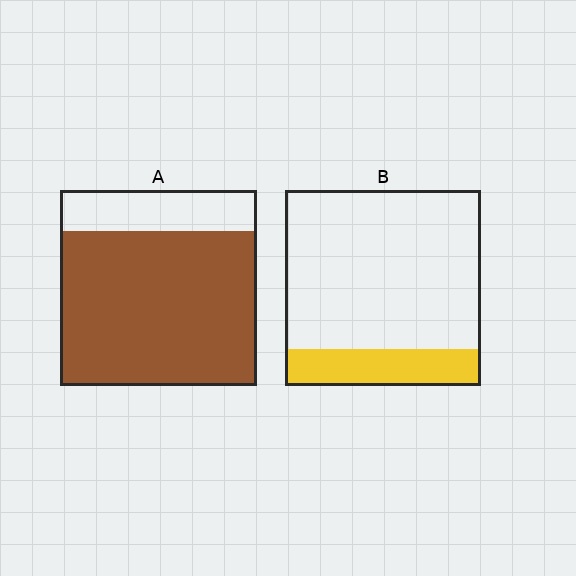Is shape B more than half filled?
No.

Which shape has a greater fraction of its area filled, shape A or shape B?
Shape A.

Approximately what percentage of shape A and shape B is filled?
A is approximately 80% and B is approximately 20%.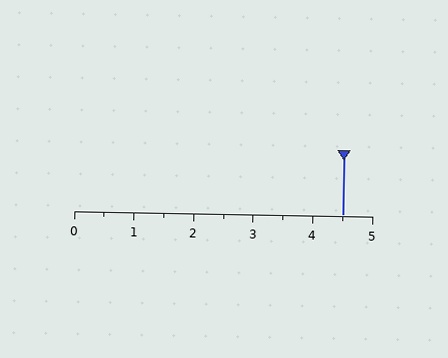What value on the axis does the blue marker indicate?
The marker indicates approximately 4.5.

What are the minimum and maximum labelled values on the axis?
The axis runs from 0 to 5.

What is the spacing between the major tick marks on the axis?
The major ticks are spaced 1 apart.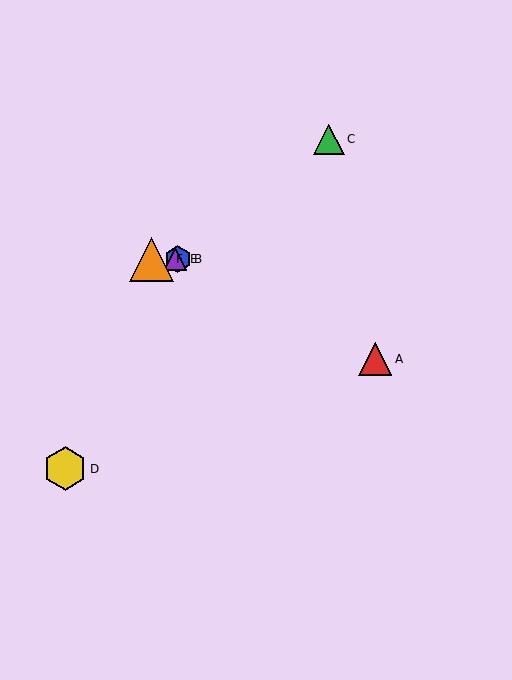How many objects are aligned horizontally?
3 objects (B, E, F) are aligned horizontally.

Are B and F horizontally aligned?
Yes, both are at y≈259.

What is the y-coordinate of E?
Object E is at y≈259.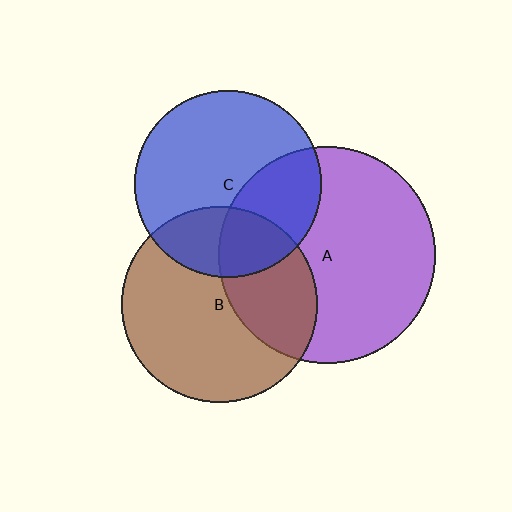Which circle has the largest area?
Circle A (purple).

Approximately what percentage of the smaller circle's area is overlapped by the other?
Approximately 25%.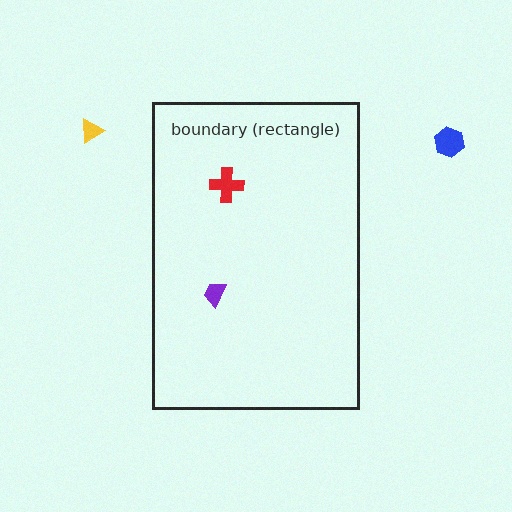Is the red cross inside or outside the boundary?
Inside.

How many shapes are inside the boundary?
2 inside, 2 outside.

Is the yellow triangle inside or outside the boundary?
Outside.